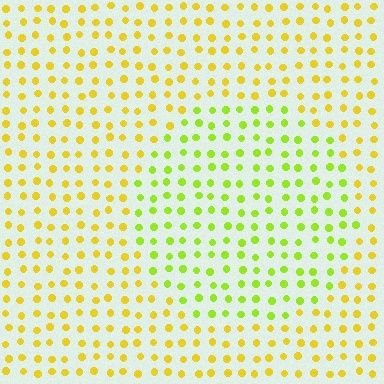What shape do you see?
I see a circle.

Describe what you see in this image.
The image is filled with small yellow elements in a uniform arrangement. A circle-shaped region is visible where the elements are tinted to a slightly different hue, forming a subtle color boundary.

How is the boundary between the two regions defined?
The boundary is defined purely by a slight shift in hue (about 34 degrees). Spacing, size, and orientation are identical on both sides.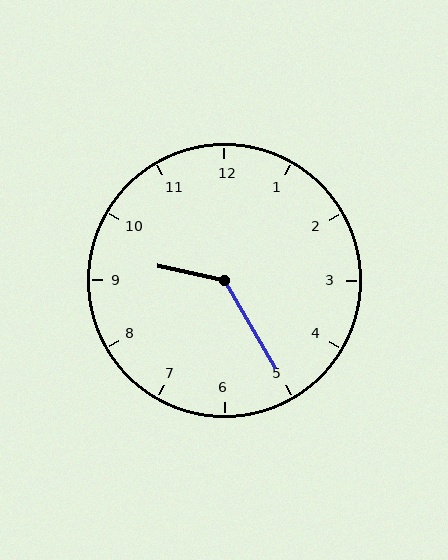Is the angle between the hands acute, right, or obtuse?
It is obtuse.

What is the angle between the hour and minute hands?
Approximately 132 degrees.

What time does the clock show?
9:25.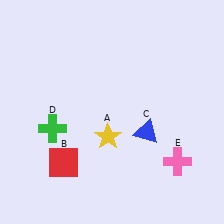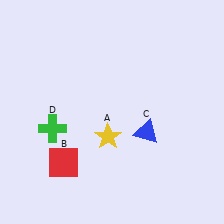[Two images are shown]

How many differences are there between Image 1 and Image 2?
There is 1 difference between the two images.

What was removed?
The pink cross (E) was removed in Image 2.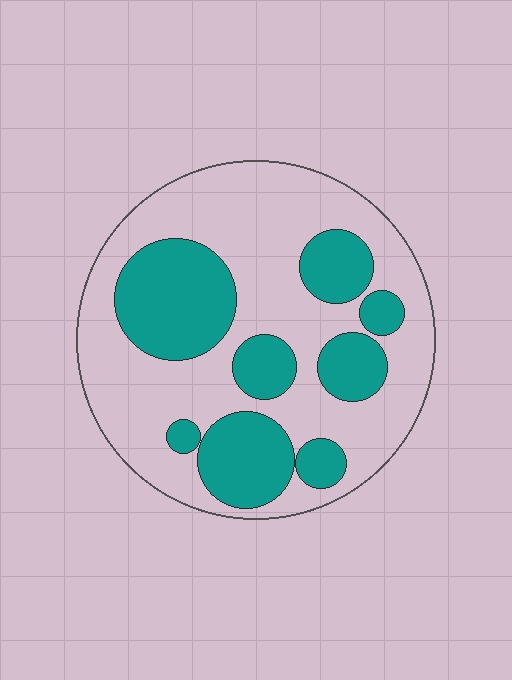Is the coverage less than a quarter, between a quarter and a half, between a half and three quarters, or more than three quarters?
Between a quarter and a half.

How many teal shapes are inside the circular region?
8.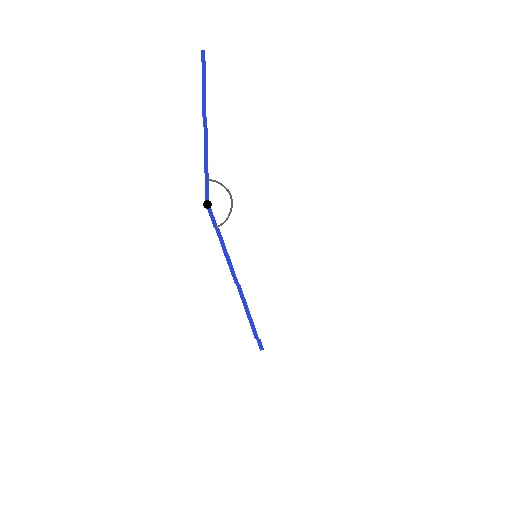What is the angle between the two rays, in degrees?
Approximately 161 degrees.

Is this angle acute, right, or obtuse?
It is obtuse.